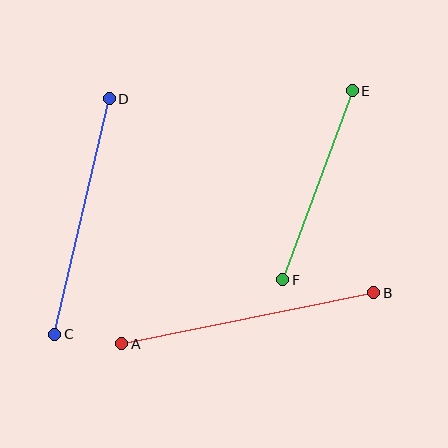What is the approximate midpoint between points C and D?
The midpoint is at approximately (82, 216) pixels.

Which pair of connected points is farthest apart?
Points A and B are farthest apart.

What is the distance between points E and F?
The distance is approximately 202 pixels.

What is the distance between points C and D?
The distance is approximately 241 pixels.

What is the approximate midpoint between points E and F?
The midpoint is at approximately (318, 185) pixels.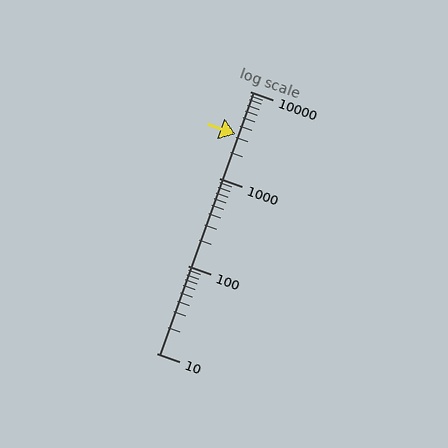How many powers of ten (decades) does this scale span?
The scale spans 3 decades, from 10 to 10000.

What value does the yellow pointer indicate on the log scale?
The pointer indicates approximately 3200.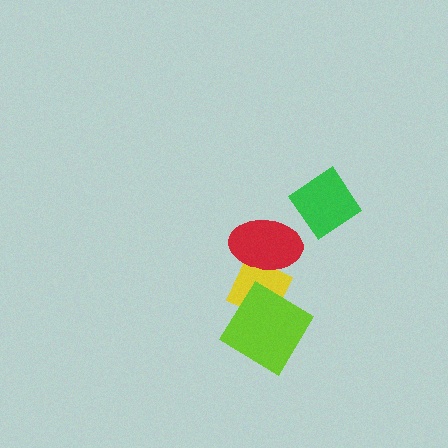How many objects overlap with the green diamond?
0 objects overlap with the green diamond.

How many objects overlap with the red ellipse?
1 object overlaps with the red ellipse.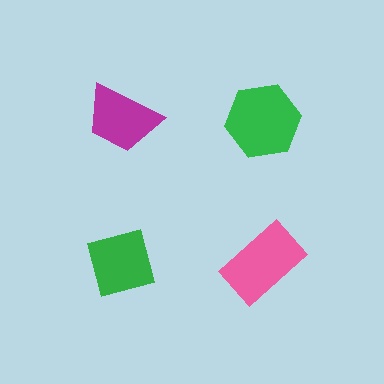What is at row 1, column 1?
A magenta trapezoid.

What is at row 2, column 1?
A green square.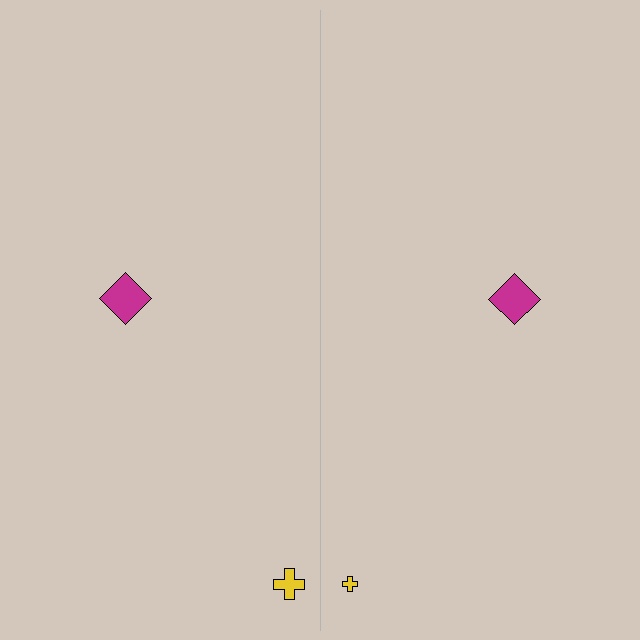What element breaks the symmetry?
The yellow cross on the right side has a different size than its mirror counterpart.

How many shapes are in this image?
There are 4 shapes in this image.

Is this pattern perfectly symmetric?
No, the pattern is not perfectly symmetric. The yellow cross on the right side has a different size than its mirror counterpart.